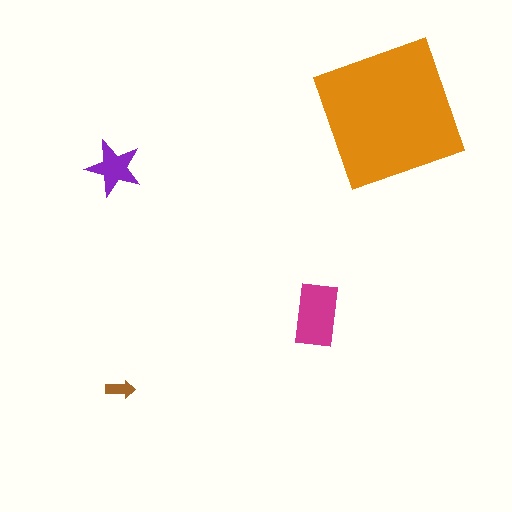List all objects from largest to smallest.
The orange square, the magenta rectangle, the purple star, the brown arrow.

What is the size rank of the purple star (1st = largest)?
3rd.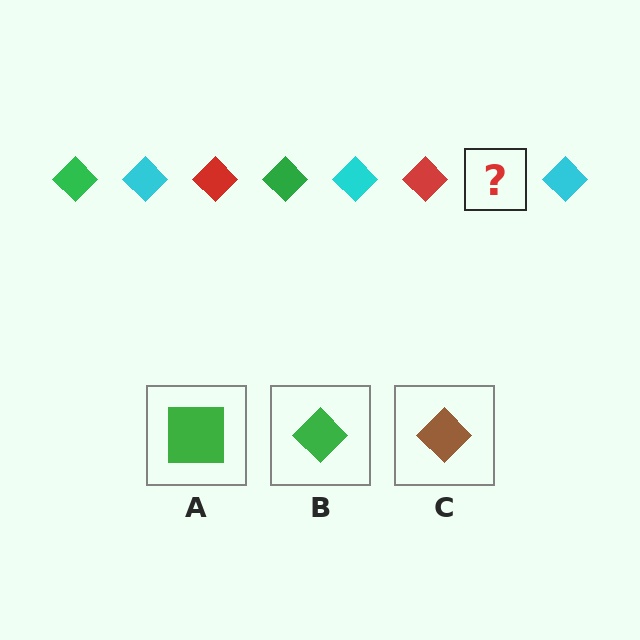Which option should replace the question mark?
Option B.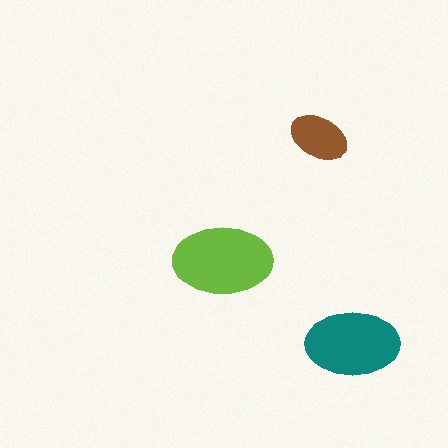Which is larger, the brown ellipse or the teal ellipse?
The teal one.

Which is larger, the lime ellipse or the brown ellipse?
The lime one.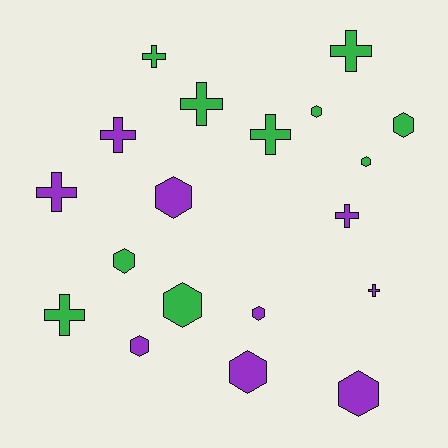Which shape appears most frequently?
Hexagon, with 10 objects.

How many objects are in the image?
There are 19 objects.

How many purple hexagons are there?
There are 5 purple hexagons.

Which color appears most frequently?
Green, with 10 objects.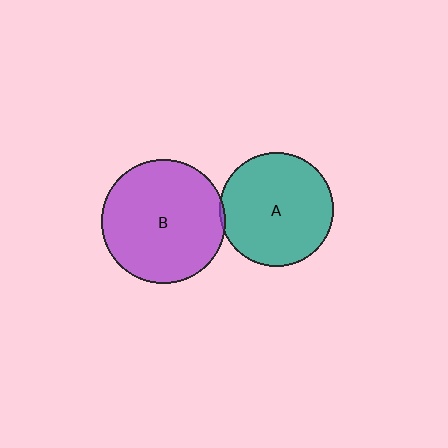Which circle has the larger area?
Circle B (purple).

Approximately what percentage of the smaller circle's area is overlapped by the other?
Approximately 5%.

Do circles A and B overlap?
Yes.